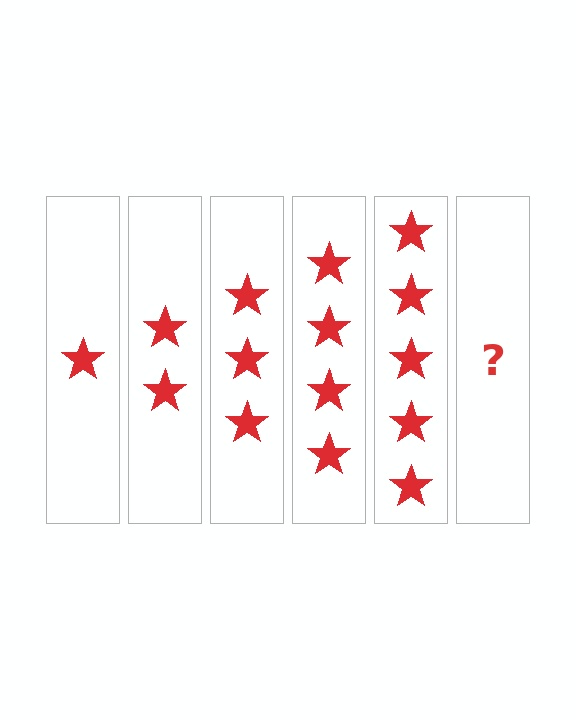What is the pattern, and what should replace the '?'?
The pattern is that each step adds one more star. The '?' should be 6 stars.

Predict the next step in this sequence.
The next step is 6 stars.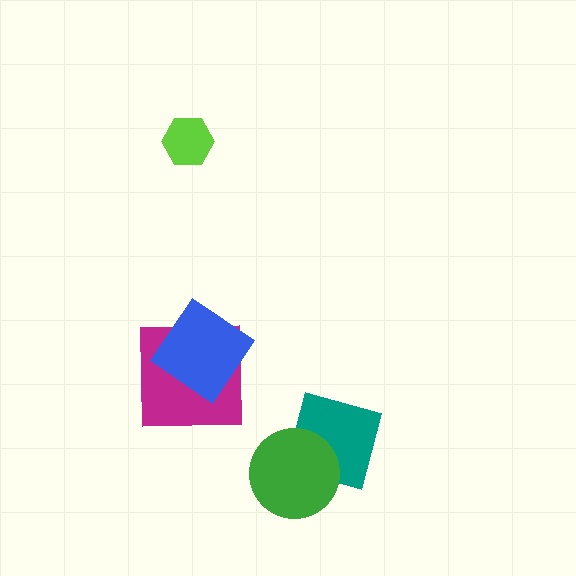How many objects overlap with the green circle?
1 object overlaps with the green circle.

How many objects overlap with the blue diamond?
1 object overlaps with the blue diamond.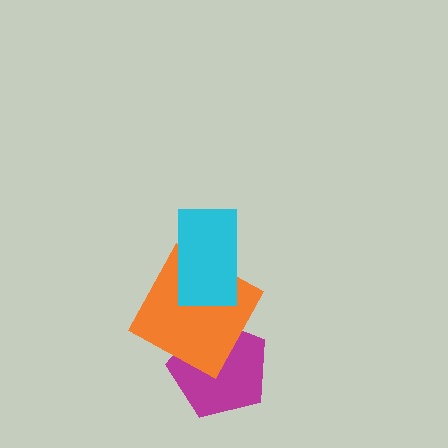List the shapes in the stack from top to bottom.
From top to bottom: the cyan rectangle, the orange square, the magenta pentagon.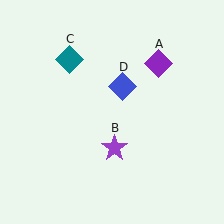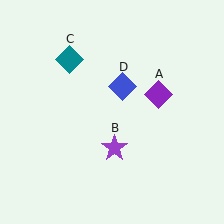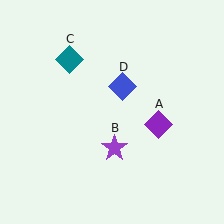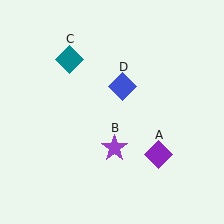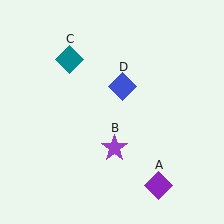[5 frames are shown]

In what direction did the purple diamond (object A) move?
The purple diamond (object A) moved down.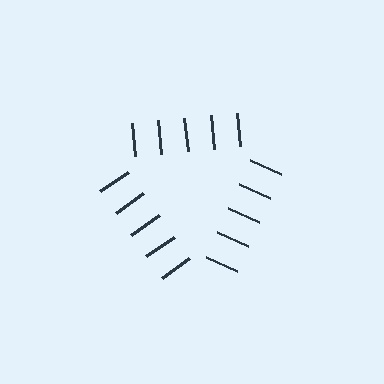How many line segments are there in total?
15 — 5 along each of the 3 edges.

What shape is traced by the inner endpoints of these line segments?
An illusory triangle — the line segments terminate on its edges but no continuous stroke is drawn.